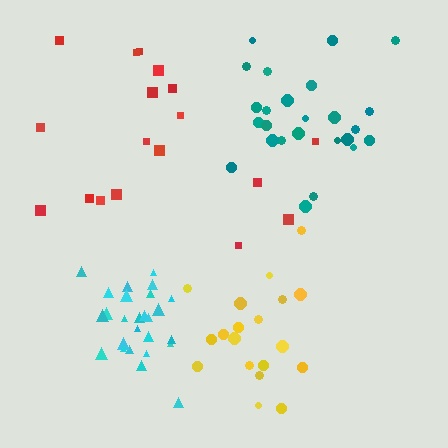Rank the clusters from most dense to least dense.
cyan, yellow, teal, red.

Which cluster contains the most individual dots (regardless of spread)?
Cyan (26).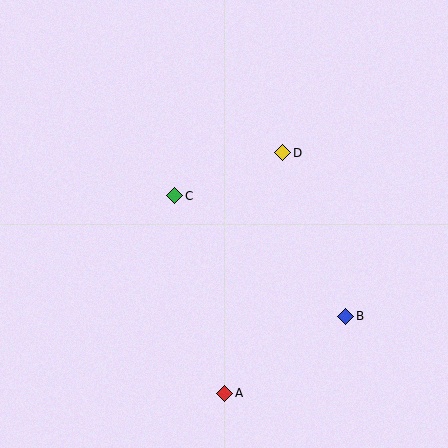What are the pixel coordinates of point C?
Point C is at (175, 196).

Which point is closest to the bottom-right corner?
Point B is closest to the bottom-right corner.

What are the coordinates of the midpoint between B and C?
The midpoint between B and C is at (260, 256).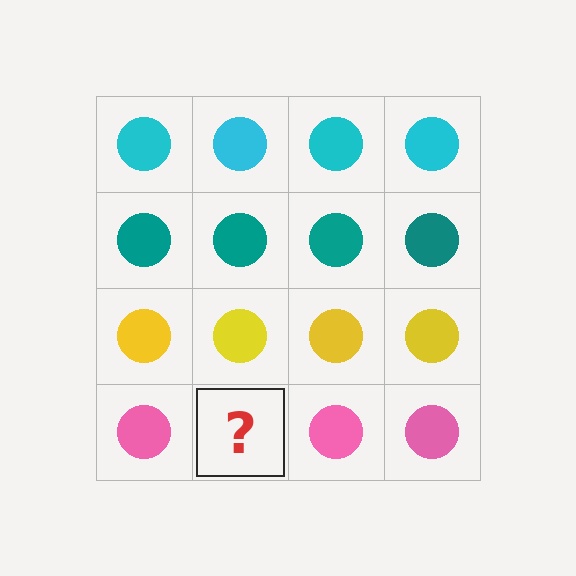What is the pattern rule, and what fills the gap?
The rule is that each row has a consistent color. The gap should be filled with a pink circle.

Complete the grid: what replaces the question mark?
The question mark should be replaced with a pink circle.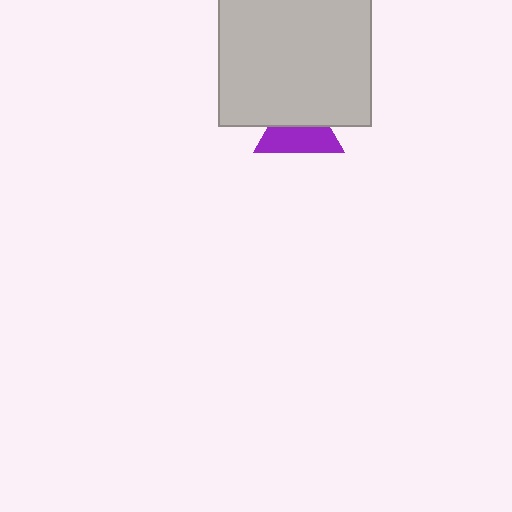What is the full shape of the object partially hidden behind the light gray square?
The partially hidden object is a purple triangle.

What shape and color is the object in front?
The object in front is a light gray square.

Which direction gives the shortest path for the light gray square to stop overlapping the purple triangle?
Moving up gives the shortest separation.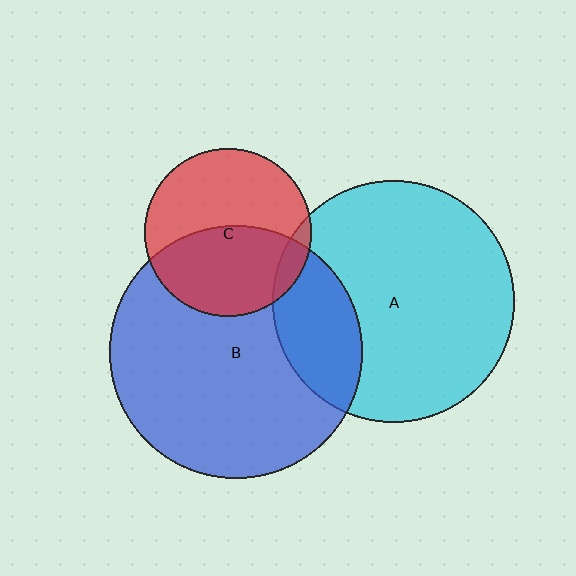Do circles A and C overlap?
Yes.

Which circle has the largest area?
Circle B (blue).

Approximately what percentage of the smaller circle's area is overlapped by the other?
Approximately 5%.